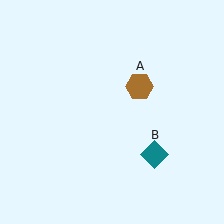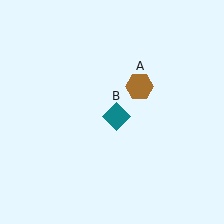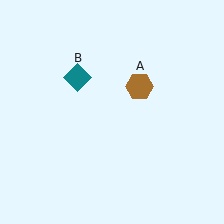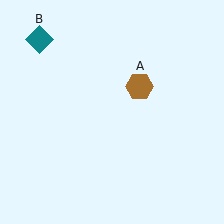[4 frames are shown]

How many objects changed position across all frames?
1 object changed position: teal diamond (object B).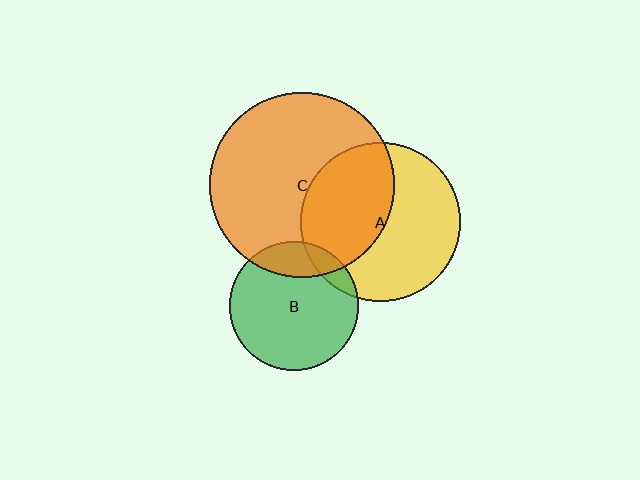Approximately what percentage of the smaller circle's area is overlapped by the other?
Approximately 45%.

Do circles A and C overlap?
Yes.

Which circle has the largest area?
Circle C (orange).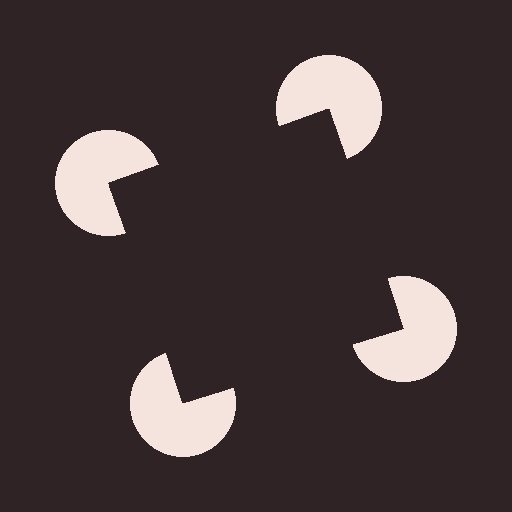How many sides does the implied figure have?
4 sides.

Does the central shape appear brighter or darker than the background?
It typically appears slightly darker than the background, even though no actual brightness change is drawn.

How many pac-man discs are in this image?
There are 4 — one at each vertex of the illusory square.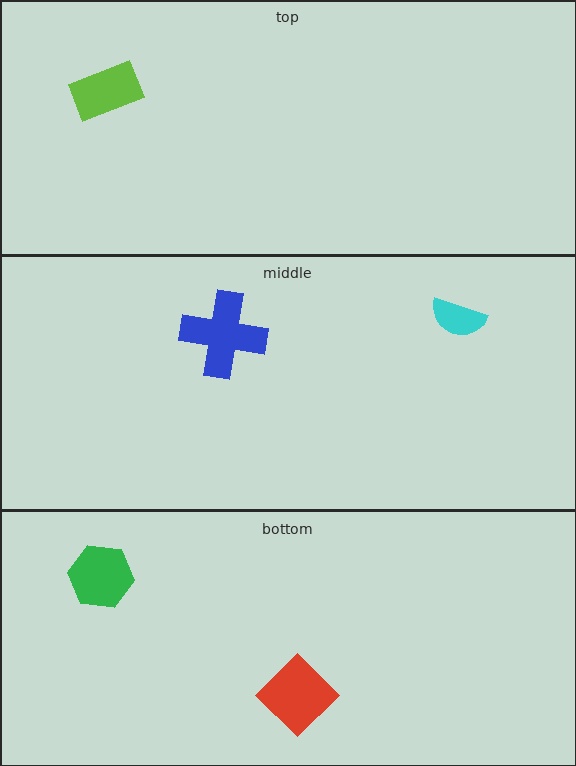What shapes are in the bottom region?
The red diamond, the green hexagon.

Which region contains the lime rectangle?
The top region.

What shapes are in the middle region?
The blue cross, the cyan semicircle.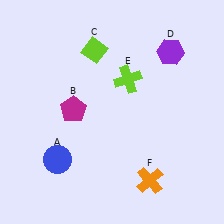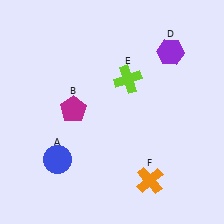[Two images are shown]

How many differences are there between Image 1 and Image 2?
There is 1 difference between the two images.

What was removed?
The lime diamond (C) was removed in Image 2.